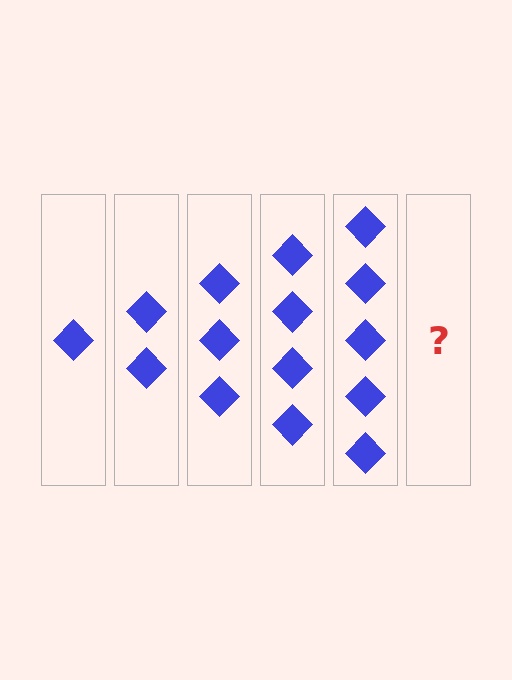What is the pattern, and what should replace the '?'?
The pattern is that each step adds one more diamond. The '?' should be 6 diamonds.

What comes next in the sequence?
The next element should be 6 diamonds.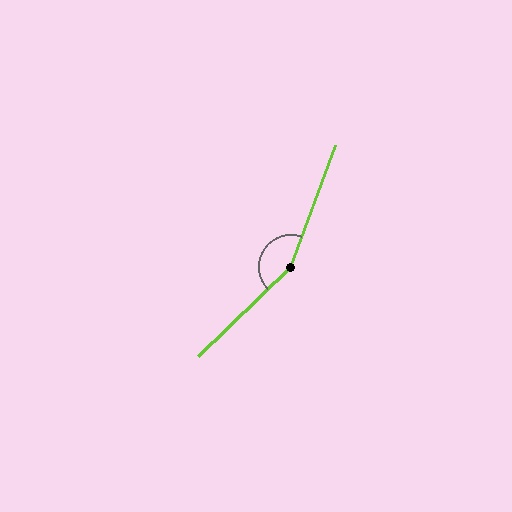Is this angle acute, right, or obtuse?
It is obtuse.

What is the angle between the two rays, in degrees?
Approximately 154 degrees.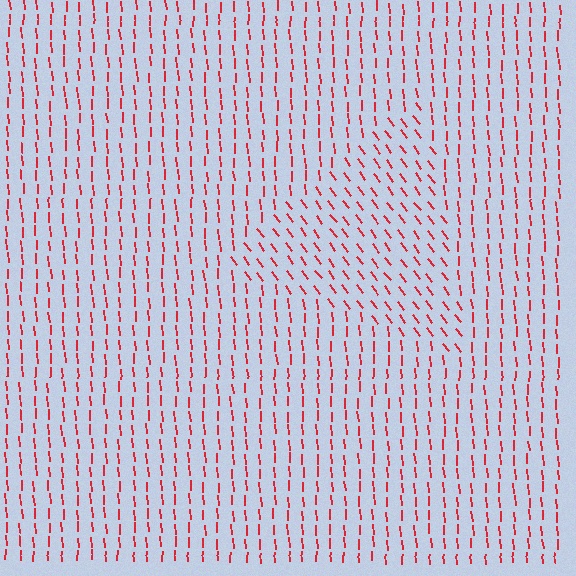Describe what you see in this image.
The image is filled with small red line segments. A triangle region in the image has lines oriented differently from the surrounding lines, creating a visible texture boundary.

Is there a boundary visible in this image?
Yes, there is a texture boundary formed by a change in line orientation.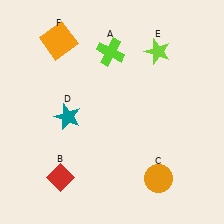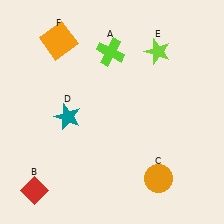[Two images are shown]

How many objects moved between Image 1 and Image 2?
1 object moved between the two images.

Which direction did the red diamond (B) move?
The red diamond (B) moved left.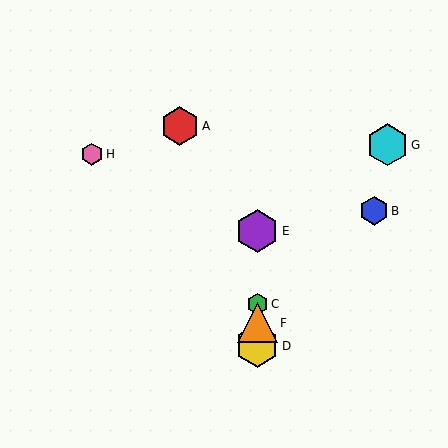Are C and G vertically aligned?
No, C is at x≈257 and G is at x≈387.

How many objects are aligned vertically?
4 objects (C, D, E, F) are aligned vertically.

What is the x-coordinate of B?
Object B is at x≈374.